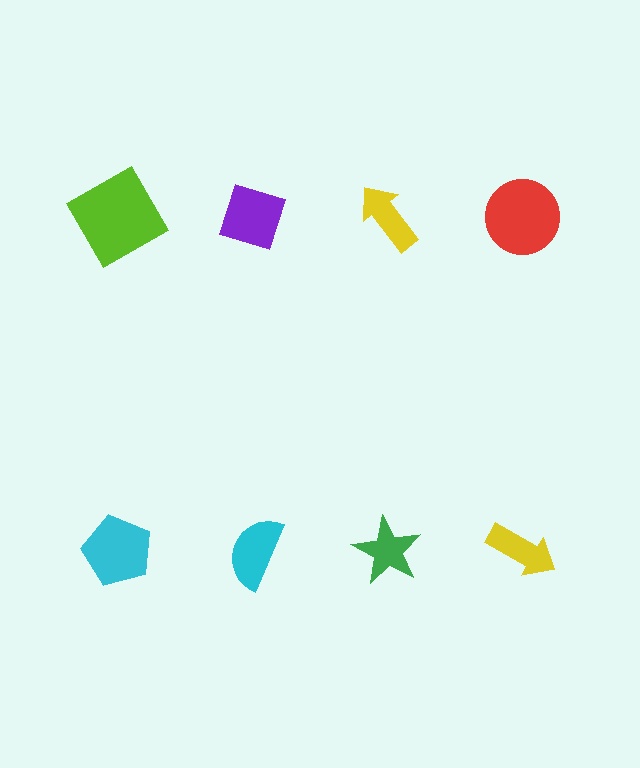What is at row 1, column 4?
A red circle.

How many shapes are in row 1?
4 shapes.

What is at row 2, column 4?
A yellow arrow.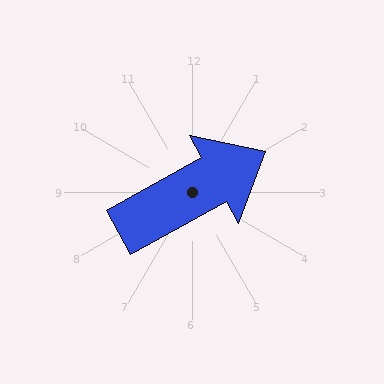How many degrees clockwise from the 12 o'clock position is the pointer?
Approximately 61 degrees.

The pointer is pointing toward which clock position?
Roughly 2 o'clock.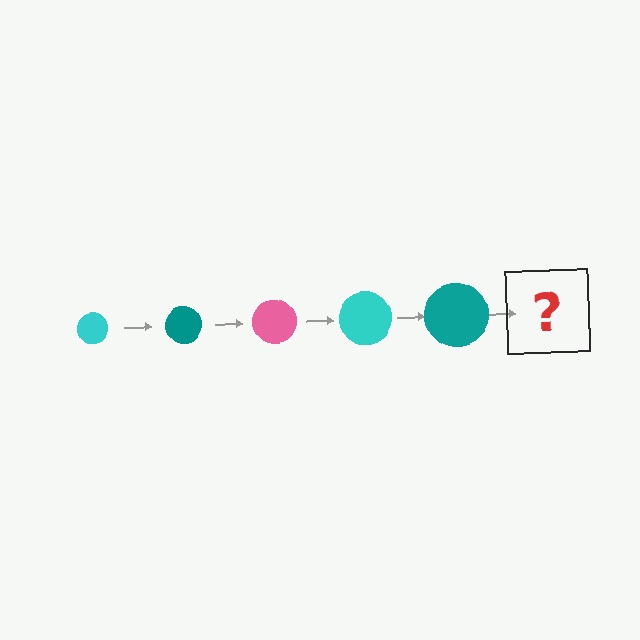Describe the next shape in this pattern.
It should be a pink circle, larger than the previous one.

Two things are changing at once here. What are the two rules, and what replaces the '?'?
The two rules are that the circle grows larger each step and the color cycles through cyan, teal, and pink. The '?' should be a pink circle, larger than the previous one.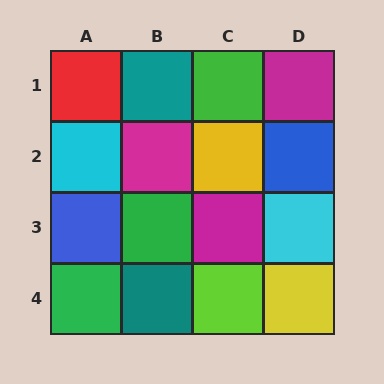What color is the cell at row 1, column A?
Red.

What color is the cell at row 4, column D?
Yellow.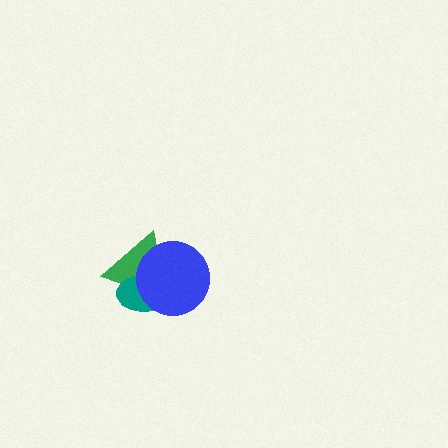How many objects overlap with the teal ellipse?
2 objects overlap with the teal ellipse.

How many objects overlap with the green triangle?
2 objects overlap with the green triangle.